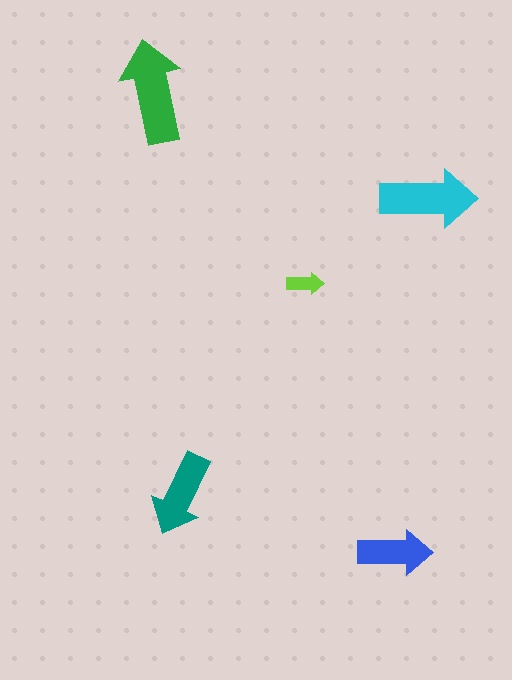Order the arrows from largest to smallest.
the green one, the cyan one, the teal one, the blue one, the lime one.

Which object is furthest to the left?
The green arrow is leftmost.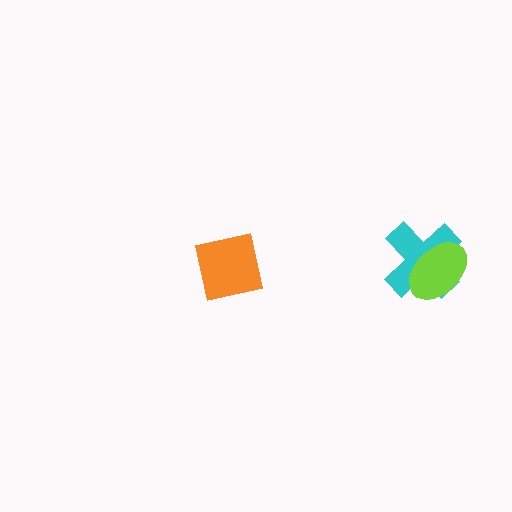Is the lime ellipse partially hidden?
No, no other shape covers it.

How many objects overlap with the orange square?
0 objects overlap with the orange square.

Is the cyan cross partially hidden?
Yes, it is partially covered by another shape.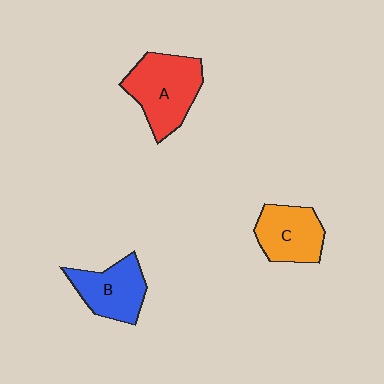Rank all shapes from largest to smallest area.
From largest to smallest: A (red), B (blue), C (orange).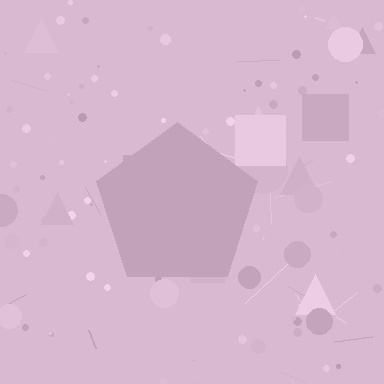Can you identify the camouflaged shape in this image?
The camouflaged shape is a pentagon.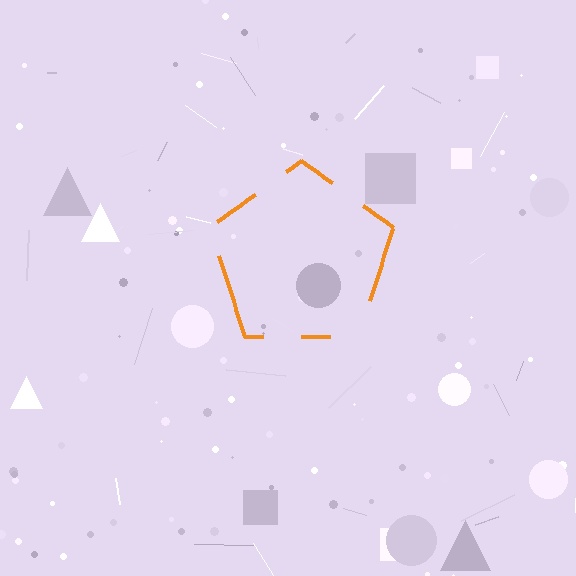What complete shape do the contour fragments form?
The contour fragments form a pentagon.